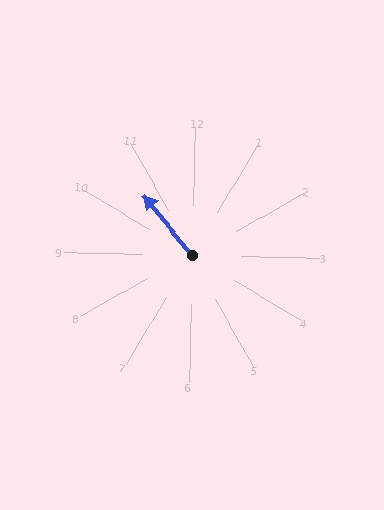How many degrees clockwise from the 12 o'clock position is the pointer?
Approximately 320 degrees.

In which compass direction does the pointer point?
Northwest.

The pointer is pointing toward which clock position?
Roughly 11 o'clock.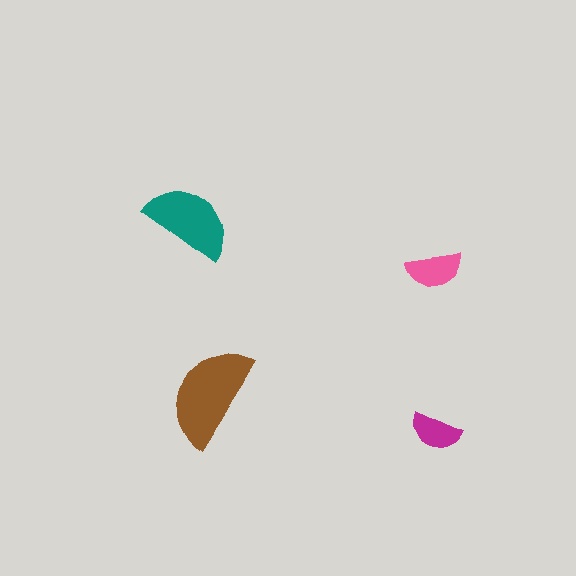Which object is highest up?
The teal semicircle is topmost.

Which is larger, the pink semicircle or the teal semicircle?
The teal one.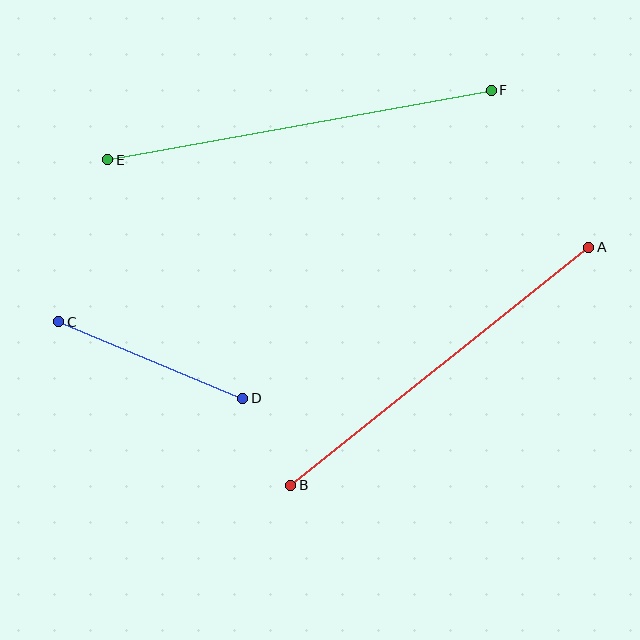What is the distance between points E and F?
The distance is approximately 390 pixels.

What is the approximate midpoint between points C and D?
The midpoint is at approximately (151, 360) pixels.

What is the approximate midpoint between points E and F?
The midpoint is at approximately (300, 125) pixels.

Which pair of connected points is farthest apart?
Points E and F are farthest apart.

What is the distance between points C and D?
The distance is approximately 199 pixels.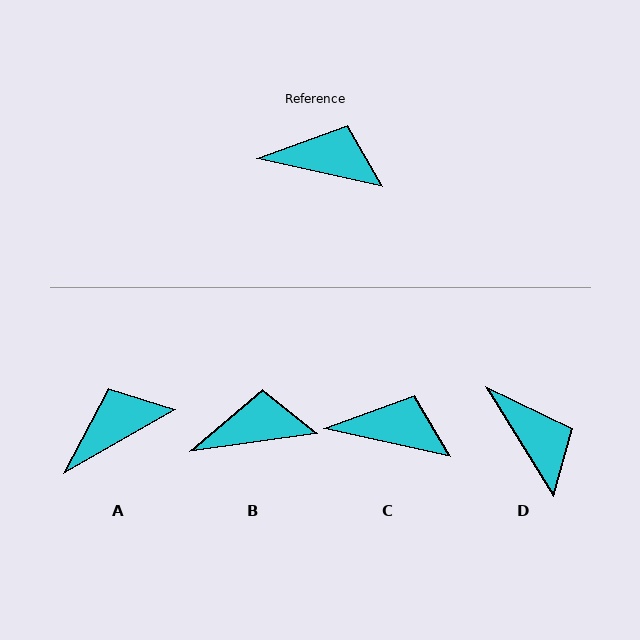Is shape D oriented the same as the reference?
No, it is off by about 45 degrees.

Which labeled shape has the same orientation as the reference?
C.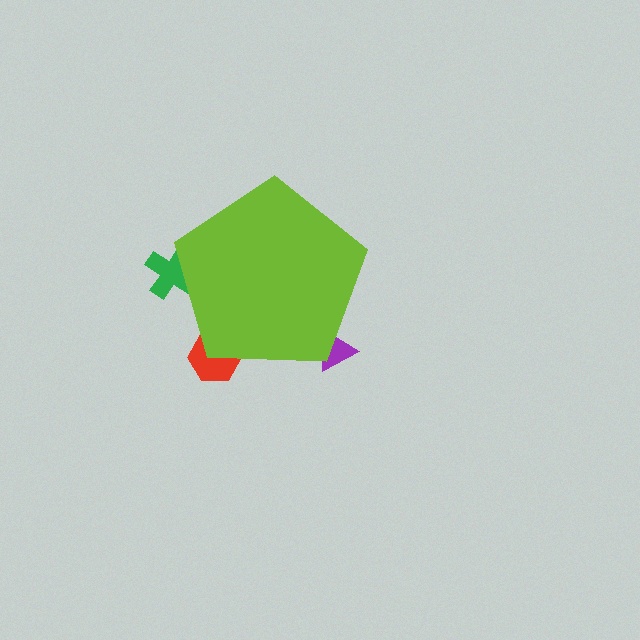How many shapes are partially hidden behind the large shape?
3 shapes are partially hidden.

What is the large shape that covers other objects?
A lime pentagon.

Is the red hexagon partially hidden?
Yes, the red hexagon is partially hidden behind the lime pentagon.